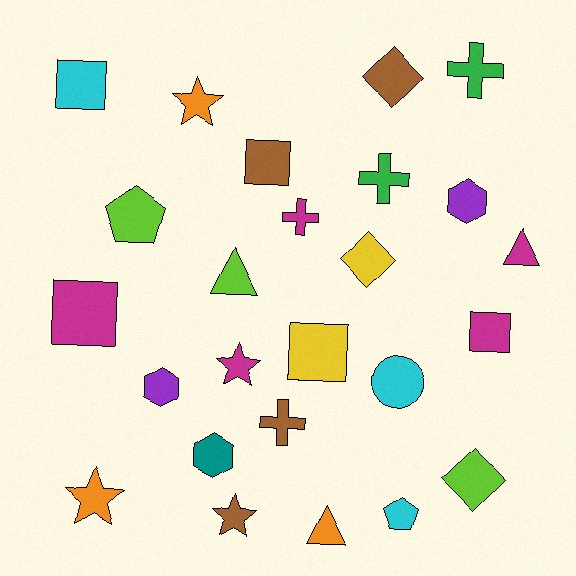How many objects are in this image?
There are 25 objects.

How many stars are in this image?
There are 4 stars.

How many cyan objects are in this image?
There are 3 cyan objects.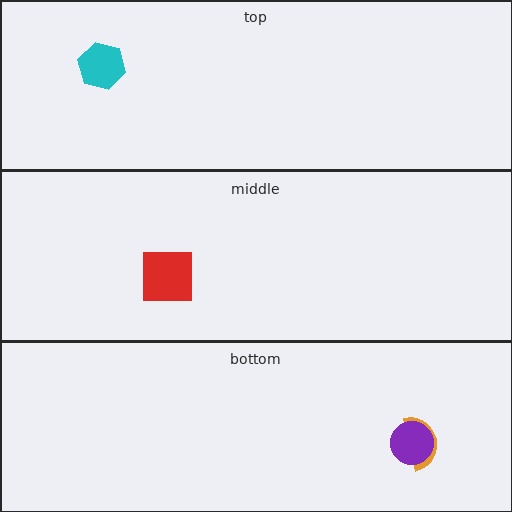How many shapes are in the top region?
1.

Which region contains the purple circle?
The bottom region.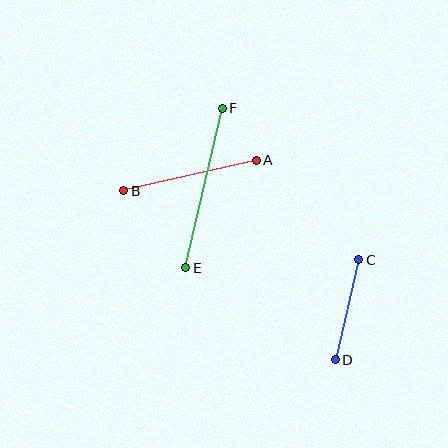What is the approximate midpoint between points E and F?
The midpoint is at approximately (204, 188) pixels.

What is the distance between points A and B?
The distance is approximately 136 pixels.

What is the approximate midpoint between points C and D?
The midpoint is at approximately (347, 310) pixels.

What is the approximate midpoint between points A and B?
The midpoint is at approximately (190, 175) pixels.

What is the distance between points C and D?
The distance is approximately 103 pixels.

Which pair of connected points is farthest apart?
Points E and F are farthest apart.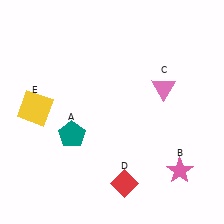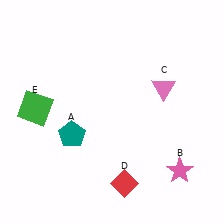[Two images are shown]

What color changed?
The square (E) changed from yellow in Image 1 to green in Image 2.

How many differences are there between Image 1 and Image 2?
There is 1 difference between the two images.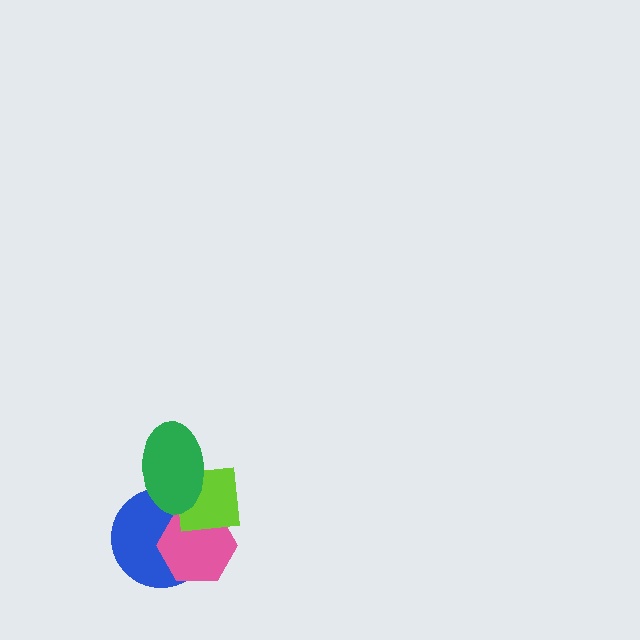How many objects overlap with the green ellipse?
2 objects overlap with the green ellipse.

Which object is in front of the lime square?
The green ellipse is in front of the lime square.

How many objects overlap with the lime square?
3 objects overlap with the lime square.